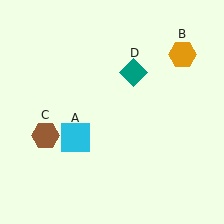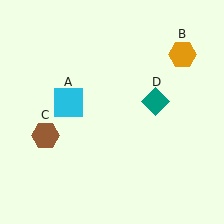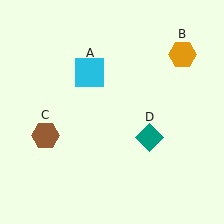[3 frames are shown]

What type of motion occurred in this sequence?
The cyan square (object A), teal diamond (object D) rotated clockwise around the center of the scene.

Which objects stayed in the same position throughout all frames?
Orange hexagon (object B) and brown hexagon (object C) remained stationary.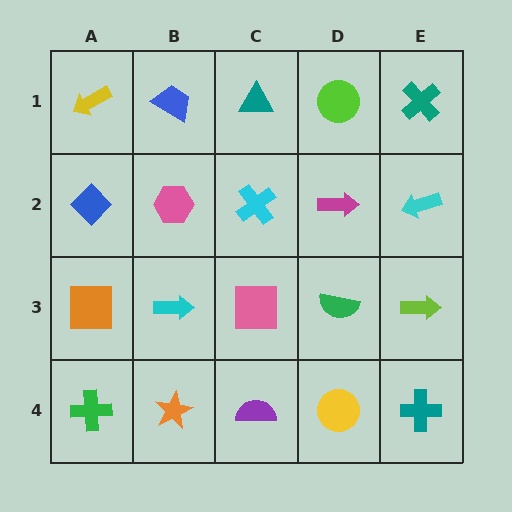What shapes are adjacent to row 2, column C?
A teal triangle (row 1, column C), a pink square (row 3, column C), a pink hexagon (row 2, column B), a magenta arrow (row 2, column D).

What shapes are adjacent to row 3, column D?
A magenta arrow (row 2, column D), a yellow circle (row 4, column D), a pink square (row 3, column C), a lime arrow (row 3, column E).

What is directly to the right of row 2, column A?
A pink hexagon.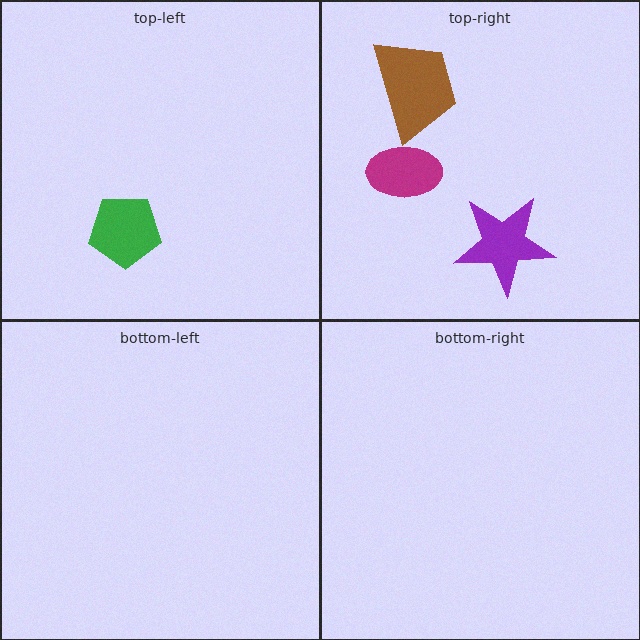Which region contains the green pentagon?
The top-left region.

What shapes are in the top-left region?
The green pentagon.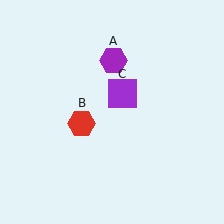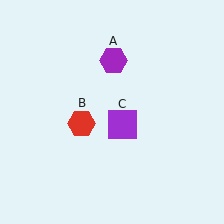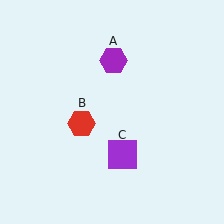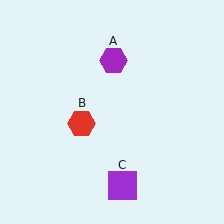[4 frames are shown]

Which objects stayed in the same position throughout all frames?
Purple hexagon (object A) and red hexagon (object B) remained stationary.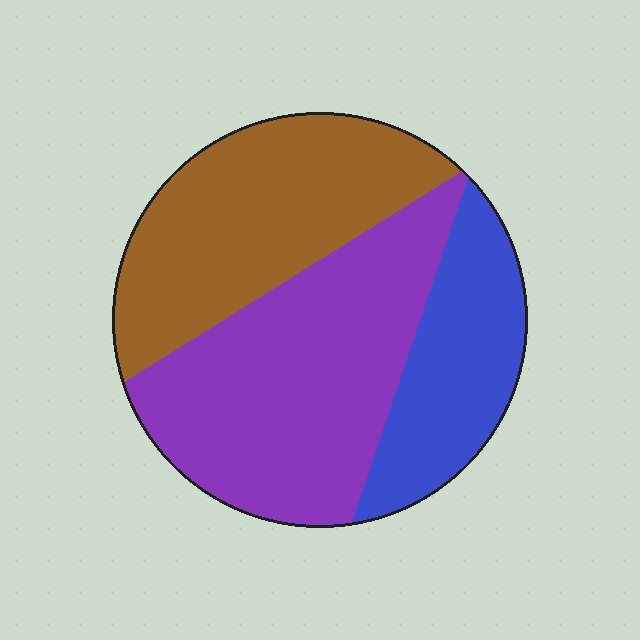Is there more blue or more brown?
Brown.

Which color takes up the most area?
Purple, at roughly 45%.